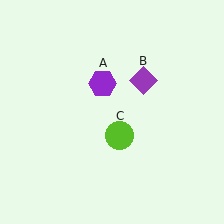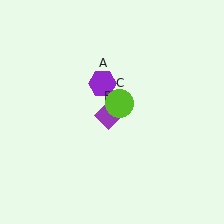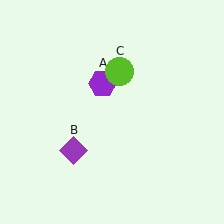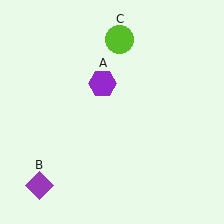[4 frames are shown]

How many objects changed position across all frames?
2 objects changed position: purple diamond (object B), lime circle (object C).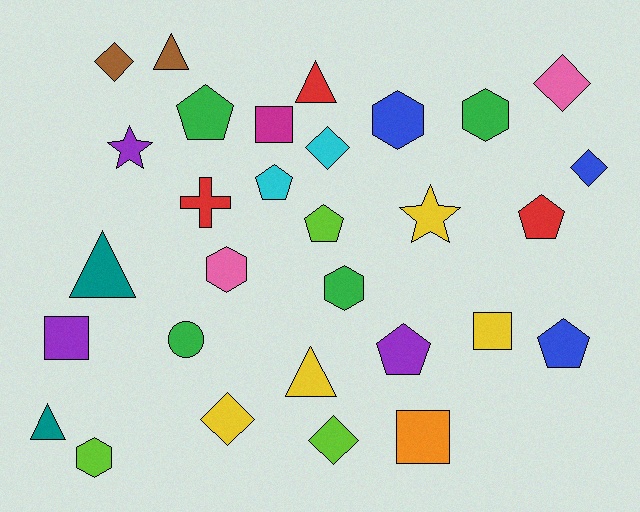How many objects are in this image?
There are 30 objects.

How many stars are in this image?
There are 2 stars.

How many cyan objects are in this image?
There are 2 cyan objects.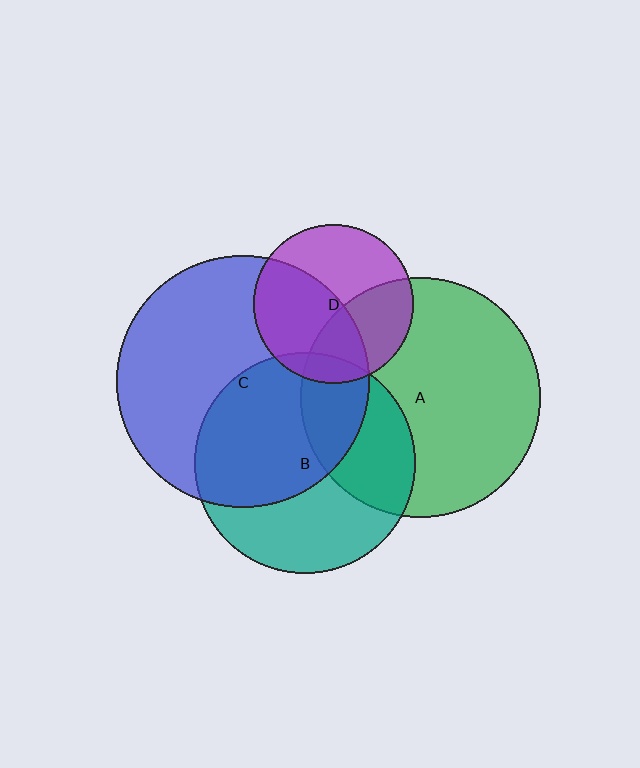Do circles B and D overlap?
Yes.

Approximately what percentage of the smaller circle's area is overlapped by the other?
Approximately 10%.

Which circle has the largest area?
Circle C (blue).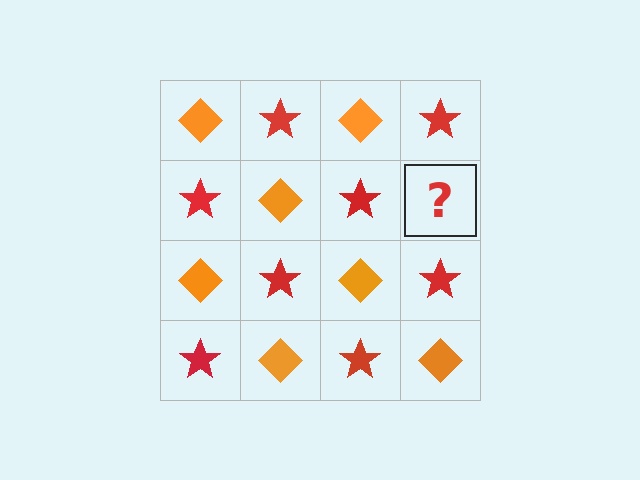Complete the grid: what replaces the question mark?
The question mark should be replaced with an orange diamond.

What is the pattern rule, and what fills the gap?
The rule is that it alternates orange diamond and red star in a checkerboard pattern. The gap should be filled with an orange diamond.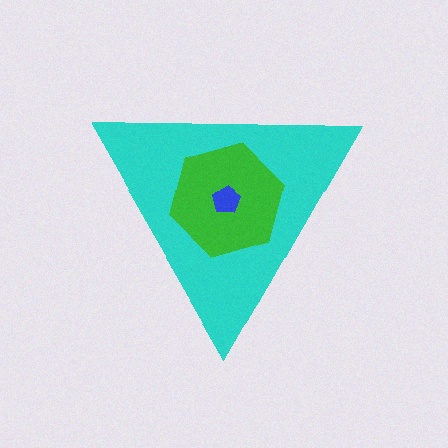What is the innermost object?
The blue pentagon.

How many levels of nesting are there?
3.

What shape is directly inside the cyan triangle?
The green hexagon.